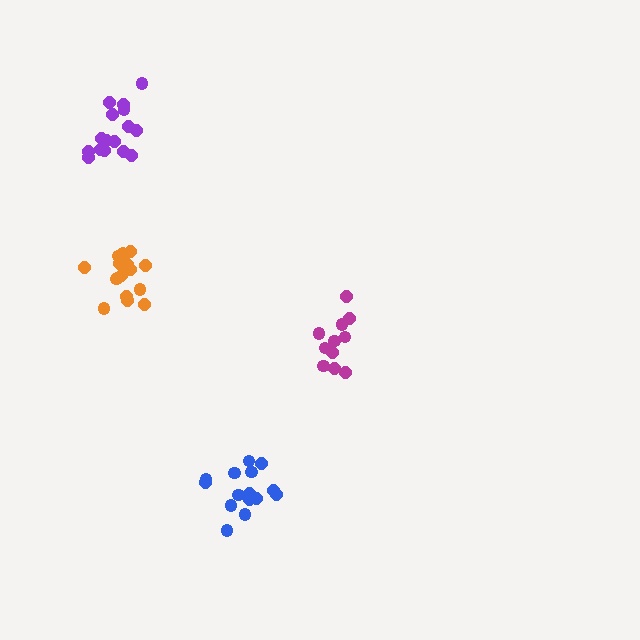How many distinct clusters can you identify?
There are 4 distinct clusters.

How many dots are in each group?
Group 1: 15 dots, Group 2: 11 dots, Group 3: 16 dots, Group 4: 16 dots (58 total).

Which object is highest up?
The purple cluster is topmost.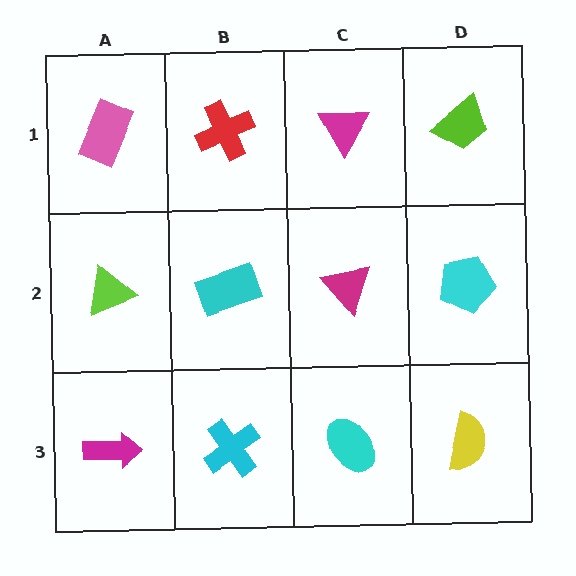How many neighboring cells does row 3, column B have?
3.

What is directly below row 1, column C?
A magenta triangle.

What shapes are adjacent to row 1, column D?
A cyan pentagon (row 2, column D), a magenta triangle (row 1, column C).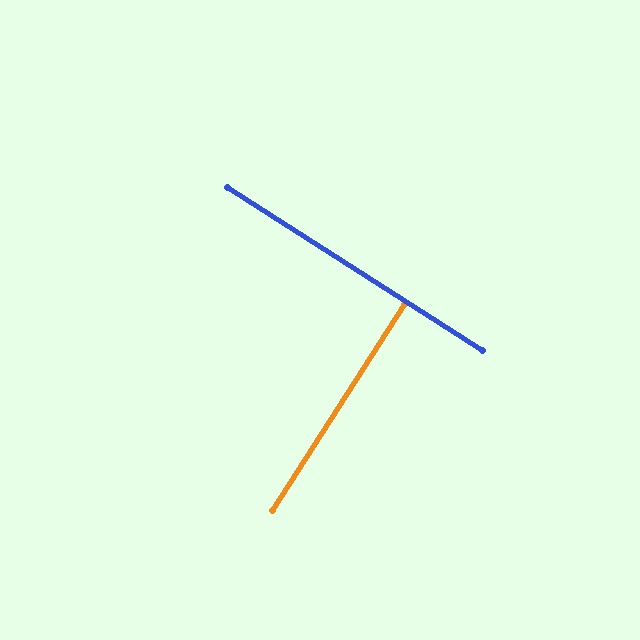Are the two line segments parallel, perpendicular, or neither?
Perpendicular — they meet at approximately 90°.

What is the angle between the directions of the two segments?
Approximately 90 degrees.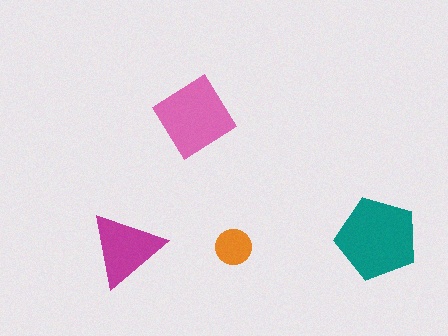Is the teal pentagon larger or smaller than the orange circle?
Larger.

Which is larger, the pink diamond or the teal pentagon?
The teal pentagon.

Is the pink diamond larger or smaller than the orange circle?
Larger.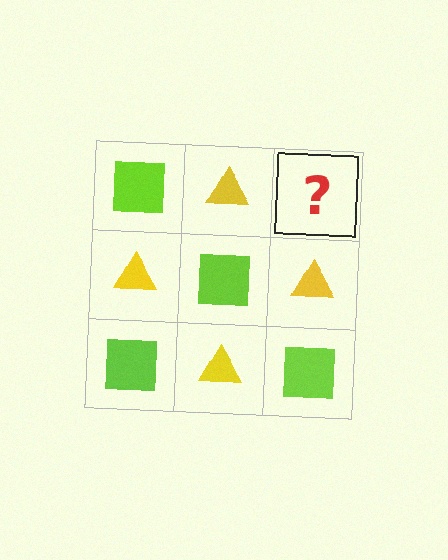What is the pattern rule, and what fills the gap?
The rule is that it alternates lime square and yellow triangle in a checkerboard pattern. The gap should be filled with a lime square.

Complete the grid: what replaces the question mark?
The question mark should be replaced with a lime square.